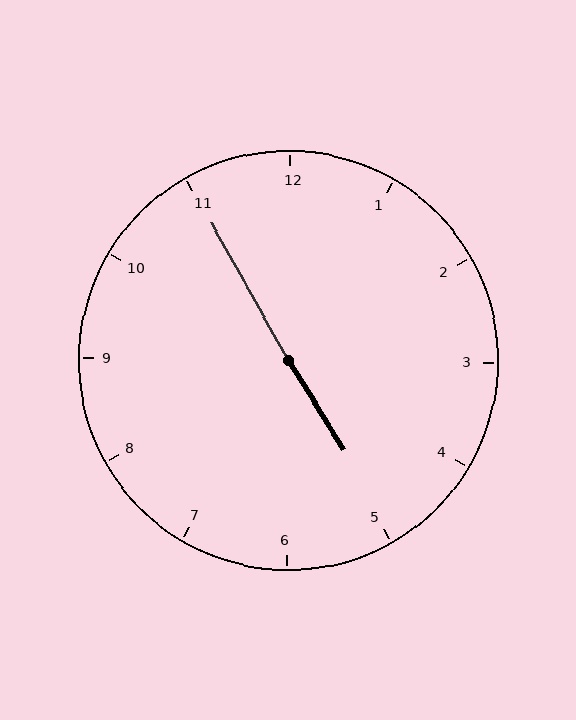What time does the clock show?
4:55.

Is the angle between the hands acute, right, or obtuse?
It is obtuse.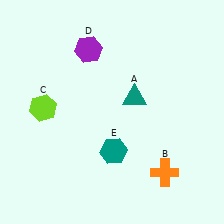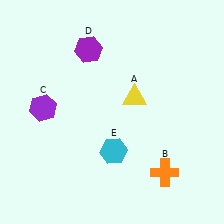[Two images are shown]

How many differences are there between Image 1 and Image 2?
There are 3 differences between the two images.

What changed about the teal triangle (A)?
In Image 1, A is teal. In Image 2, it changed to yellow.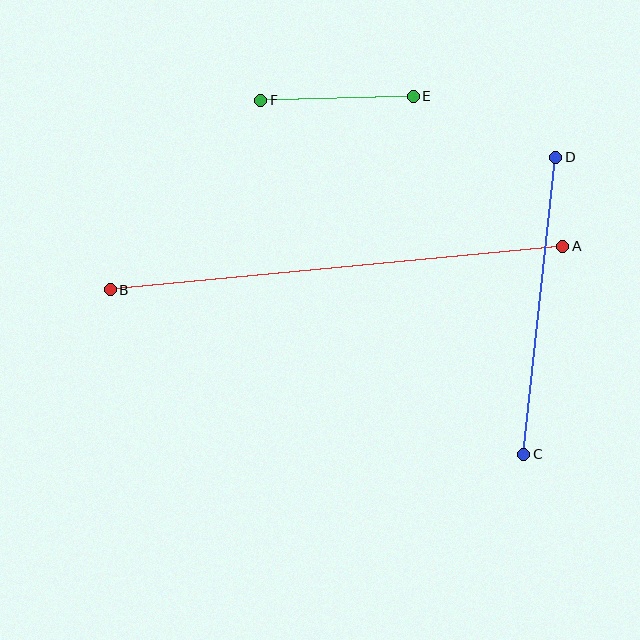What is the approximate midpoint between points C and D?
The midpoint is at approximately (540, 306) pixels.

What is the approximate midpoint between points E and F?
The midpoint is at approximately (337, 98) pixels.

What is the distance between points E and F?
The distance is approximately 153 pixels.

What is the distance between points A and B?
The distance is approximately 455 pixels.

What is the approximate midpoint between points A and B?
The midpoint is at approximately (336, 268) pixels.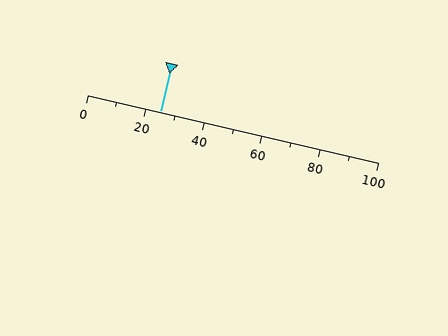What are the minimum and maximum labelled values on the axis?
The axis runs from 0 to 100.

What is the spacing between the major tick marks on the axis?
The major ticks are spaced 20 apart.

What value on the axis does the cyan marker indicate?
The marker indicates approximately 25.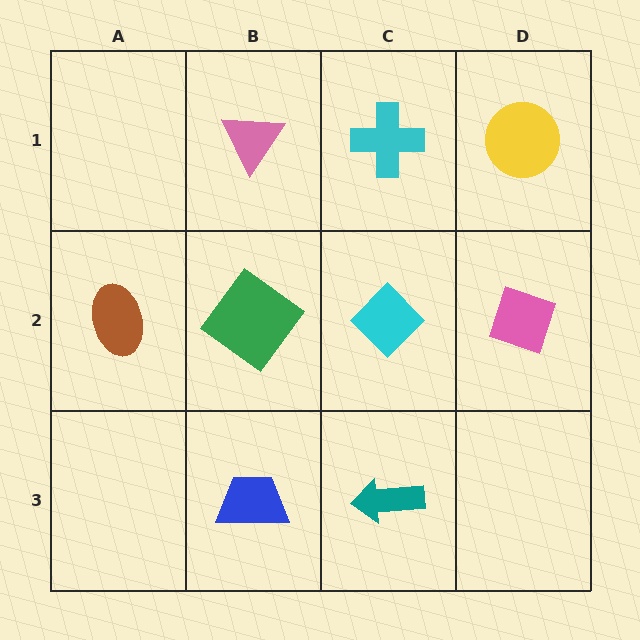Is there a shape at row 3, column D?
No, that cell is empty.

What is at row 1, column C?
A cyan cross.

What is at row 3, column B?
A blue trapezoid.